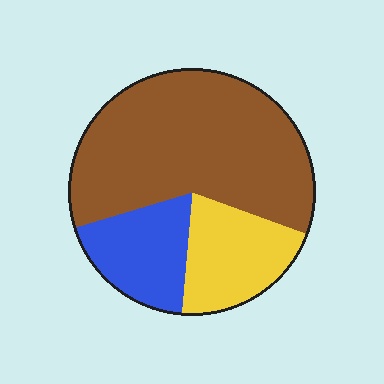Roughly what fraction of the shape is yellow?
Yellow covers roughly 20% of the shape.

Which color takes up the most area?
Brown, at roughly 60%.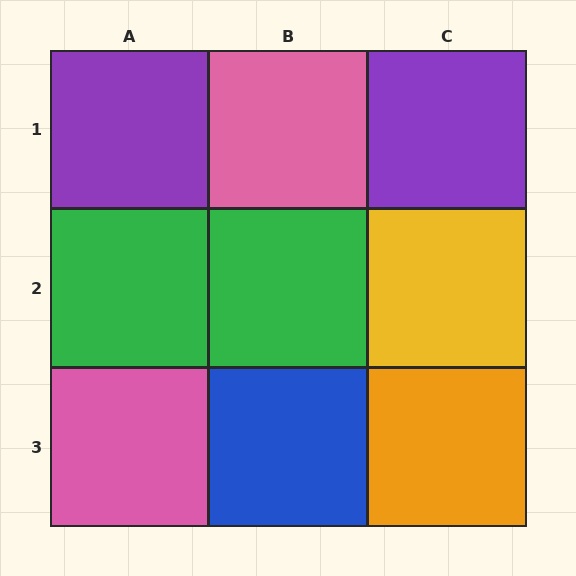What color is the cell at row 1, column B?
Pink.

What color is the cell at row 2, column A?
Green.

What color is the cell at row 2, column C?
Yellow.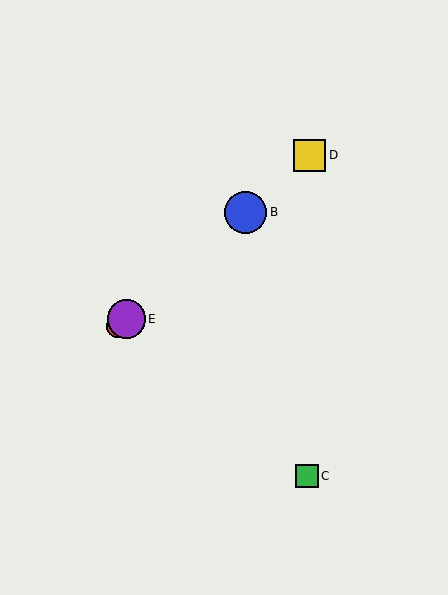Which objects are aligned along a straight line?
Objects A, B, D, E are aligned along a straight line.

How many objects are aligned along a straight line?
4 objects (A, B, D, E) are aligned along a straight line.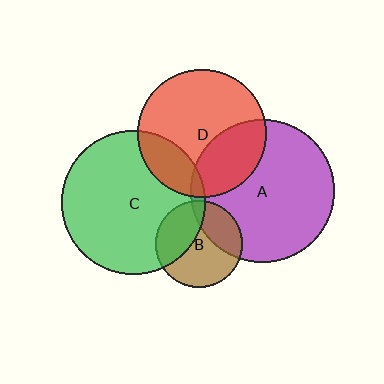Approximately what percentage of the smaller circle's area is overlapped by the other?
Approximately 30%.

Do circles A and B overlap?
Yes.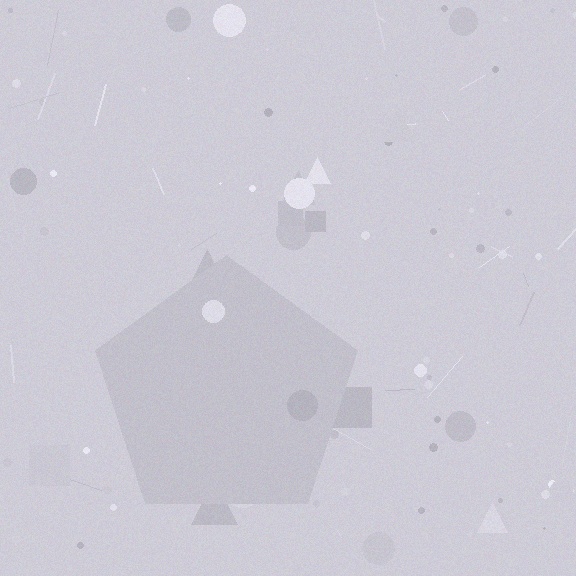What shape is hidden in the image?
A pentagon is hidden in the image.